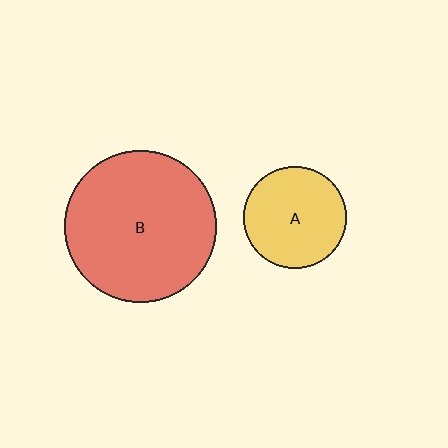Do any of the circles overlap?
No, none of the circles overlap.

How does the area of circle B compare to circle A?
Approximately 2.2 times.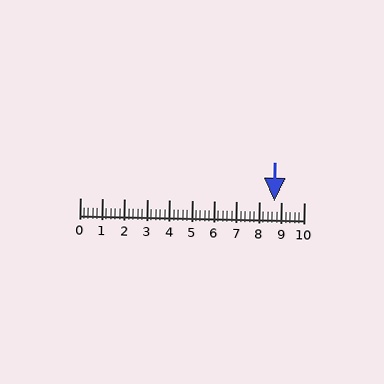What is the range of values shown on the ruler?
The ruler shows values from 0 to 10.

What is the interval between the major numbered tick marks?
The major tick marks are spaced 1 units apart.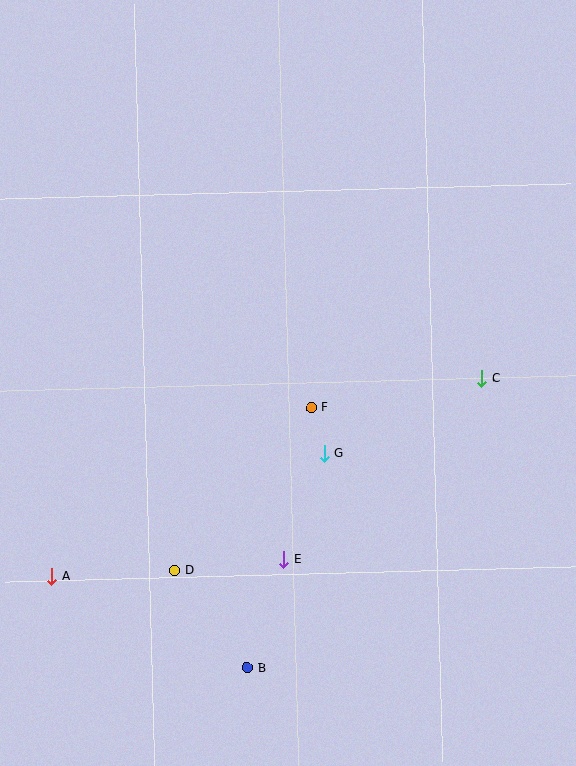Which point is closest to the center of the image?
Point F at (311, 407) is closest to the center.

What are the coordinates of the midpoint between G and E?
The midpoint between G and E is at (304, 507).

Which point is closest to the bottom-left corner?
Point A is closest to the bottom-left corner.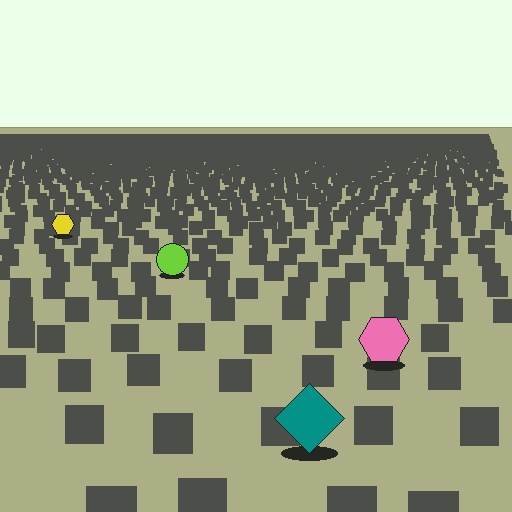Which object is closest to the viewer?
The teal diamond is closest. The texture marks near it are larger and more spread out.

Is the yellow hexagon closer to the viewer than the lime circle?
No. The lime circle is closer — you can tell from the texture gradient: the ground texture is coarser near it.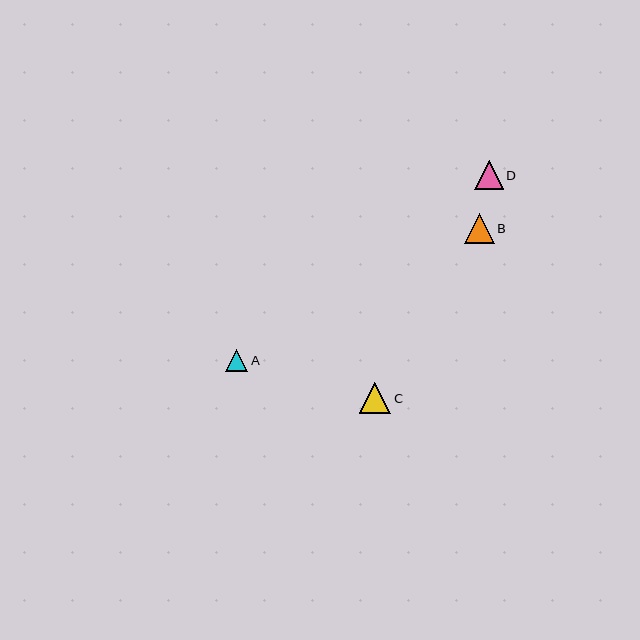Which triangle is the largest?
Triangle C is the largest with a size of approximately 32 pixels.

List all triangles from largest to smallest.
From largest to smallest: C, B, D, A.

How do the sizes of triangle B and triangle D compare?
Triangle B and triangle D are approximately the same size.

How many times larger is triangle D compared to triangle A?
Triangle D is approximately 1.3 times the size of triangle A.